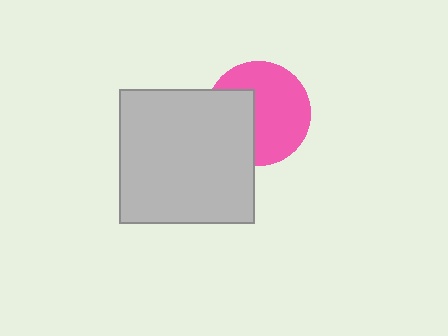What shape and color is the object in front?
The object in front is a light gray square.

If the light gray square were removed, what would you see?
You would see the complete pink circle.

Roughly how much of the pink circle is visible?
About half of it is visible (roughly 64%).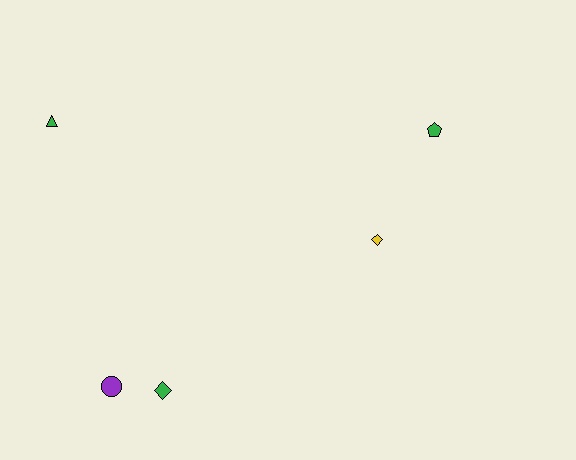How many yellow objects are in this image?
There is 1 yellow object.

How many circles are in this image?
There is 1 circle.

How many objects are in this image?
There are 5 objects.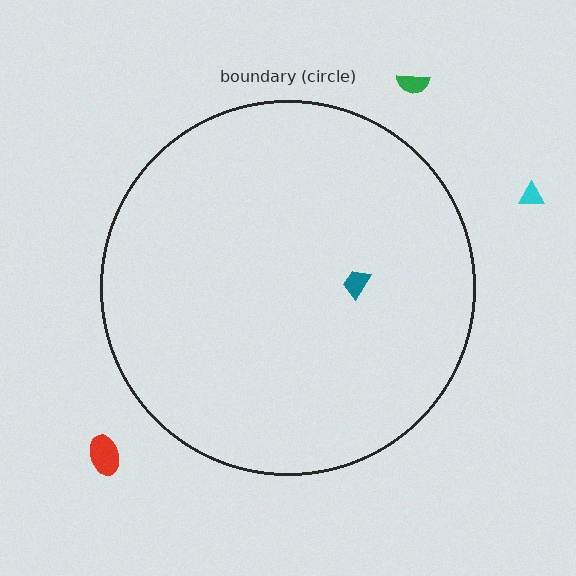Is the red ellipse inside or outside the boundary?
Outside.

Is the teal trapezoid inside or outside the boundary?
Inside.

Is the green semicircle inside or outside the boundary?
Outside.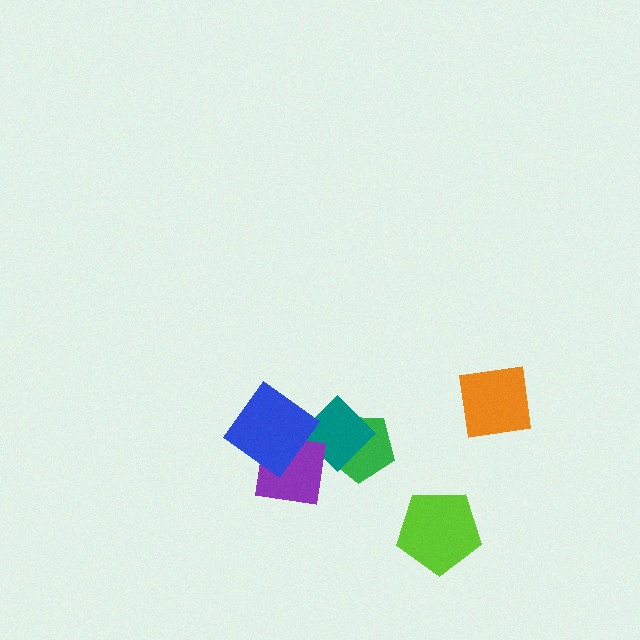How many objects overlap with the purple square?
2 objects overlap with the purple square.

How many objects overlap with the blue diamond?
2 objects overlap with the blue diamond.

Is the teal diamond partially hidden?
Yes, it is partially covered by another shape.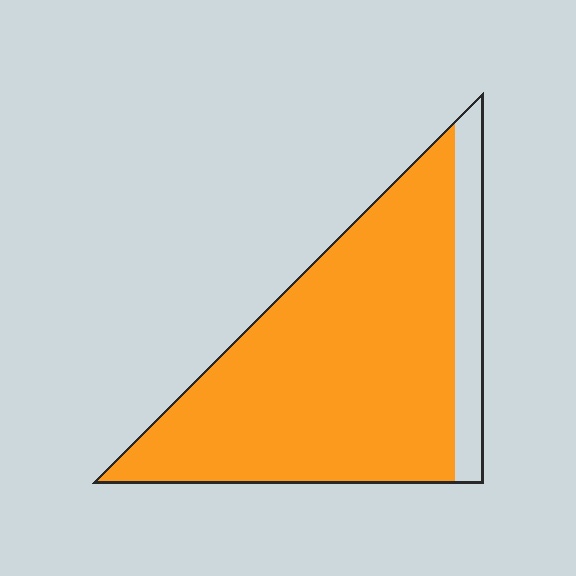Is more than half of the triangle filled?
Yes.